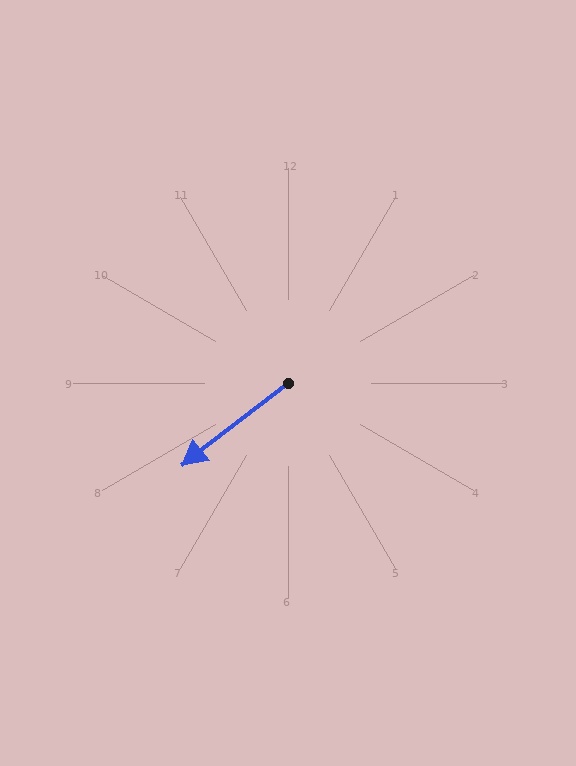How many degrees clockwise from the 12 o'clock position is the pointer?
Approximately 232 degrees.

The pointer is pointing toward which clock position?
Roughly 8 o'clock.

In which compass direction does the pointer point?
Southwest.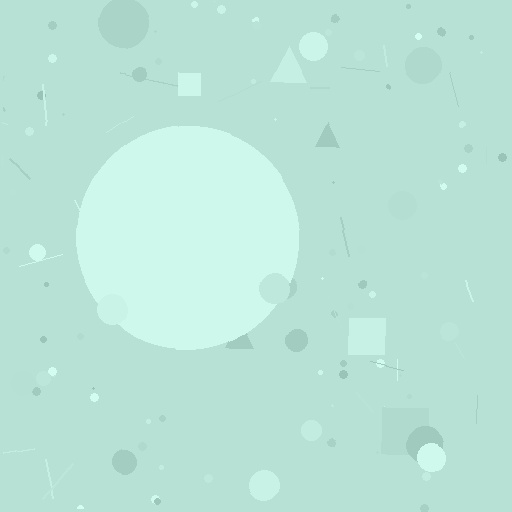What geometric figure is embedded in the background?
A circle is embedded in the background.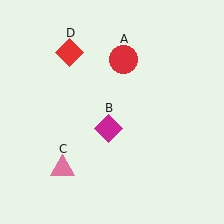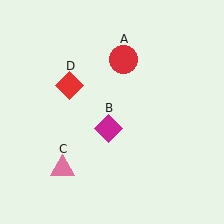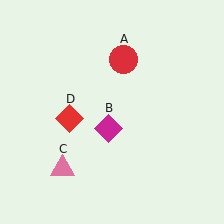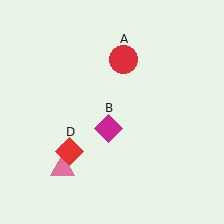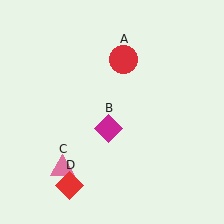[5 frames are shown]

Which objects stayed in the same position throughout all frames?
Red circle (object A) and magenta diamond (object B) and pink triangle (object C) remained stationary.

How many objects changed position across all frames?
1 object changed position: red diamond (object D).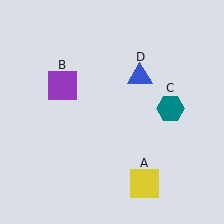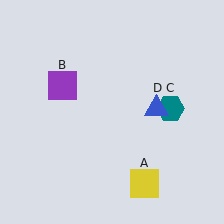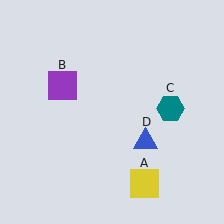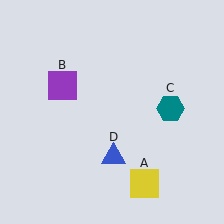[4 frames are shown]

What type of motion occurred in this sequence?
The blue triangle (object D) rotated clockwise around the center of the scene.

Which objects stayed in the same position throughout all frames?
Yellow square (object A) and purple square (object B) and teal hexagon (object C) remained stationary.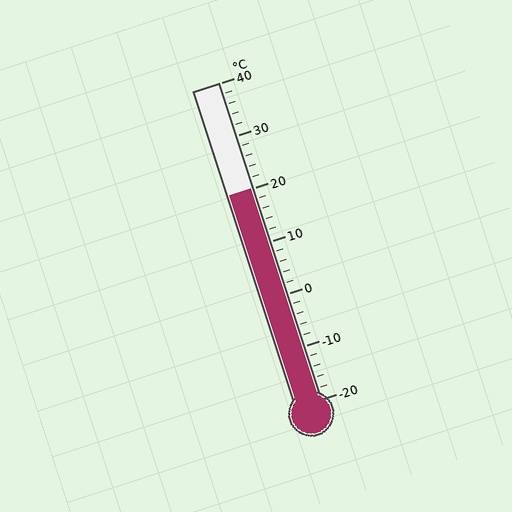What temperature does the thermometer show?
The thermometer shows approximately 20°C.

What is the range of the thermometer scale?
The thermometer scale ranges from -20°C to 40°C.